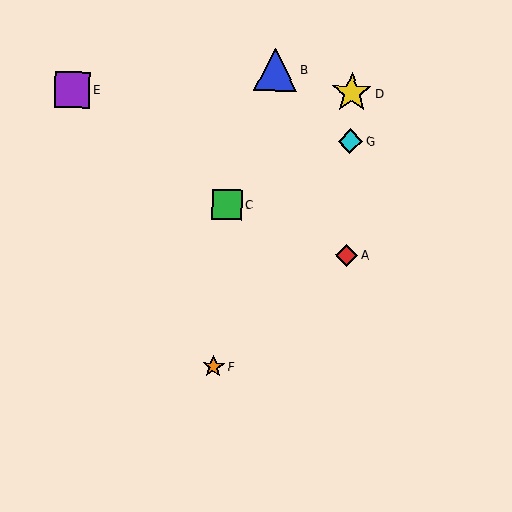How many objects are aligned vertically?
3 objects (A, D, G) are aligned vertically.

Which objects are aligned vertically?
Objects A, D, G are aligned vertically.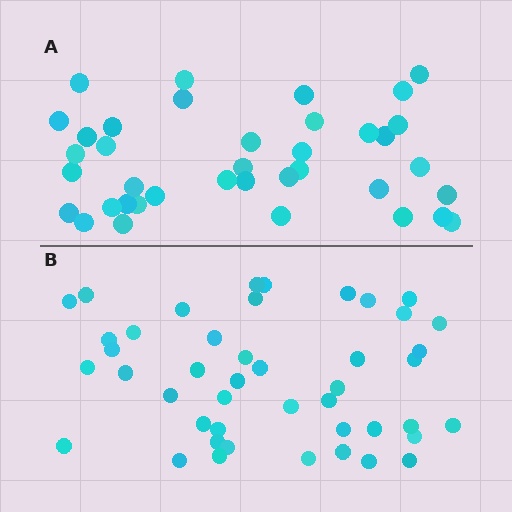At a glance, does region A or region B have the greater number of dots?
Region B (the bottom region) has more dots.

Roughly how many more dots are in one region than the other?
Region B has roughly 8 or so more dots than region A.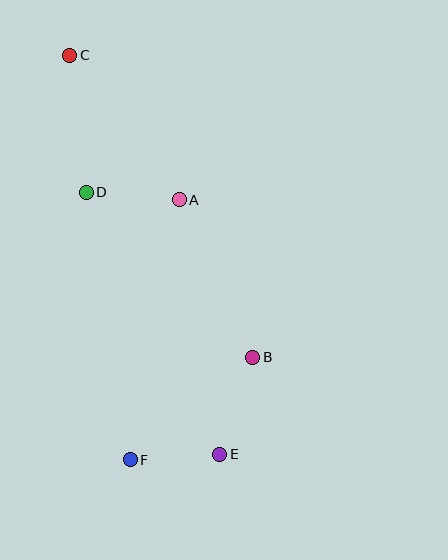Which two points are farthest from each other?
Points C and E are farthest from each other.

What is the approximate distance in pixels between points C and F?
The distance between C and F is approximately 409 pixels.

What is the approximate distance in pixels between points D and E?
The distance between D and E is approximately 294 pixels.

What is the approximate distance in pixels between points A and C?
The distance between A and C is approximately 182 pixels.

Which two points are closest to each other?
Points E and F are closest to each other.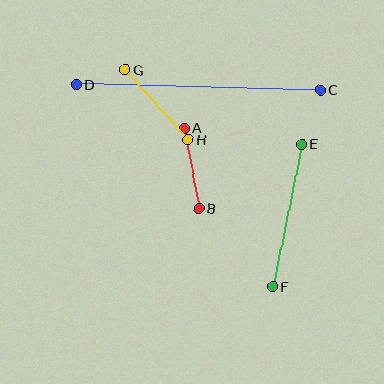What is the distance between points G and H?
The distance is approximately 94 pixels.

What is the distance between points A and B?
The distance is approximately 82 pixels.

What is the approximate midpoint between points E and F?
The midpoint is at approximately (287, 216) pixels.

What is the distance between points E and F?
The distance is approximately 145 pixels.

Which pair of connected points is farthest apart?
Points C and D are farthest apart.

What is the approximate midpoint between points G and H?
The midpoint is at approximately (157, 105) pixels.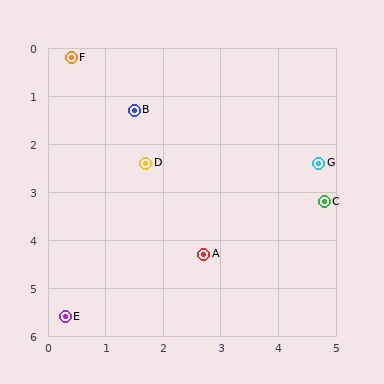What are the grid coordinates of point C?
Point C is at approximately (4.8, 3.2).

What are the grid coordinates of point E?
Point E is at approximately (0.3, 5.6).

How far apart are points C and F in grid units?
Points C and F are about 5.3 grid units apart.